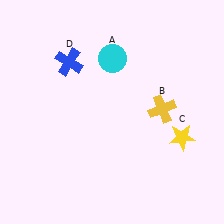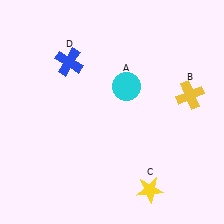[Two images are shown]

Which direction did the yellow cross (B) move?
The yellow cross (B) moved right.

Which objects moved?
The objects that moved are: the cyan circle (A), the yellow cross (B), the yellow star (C).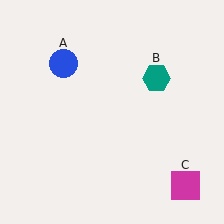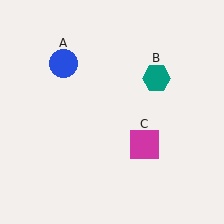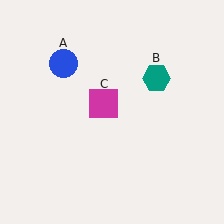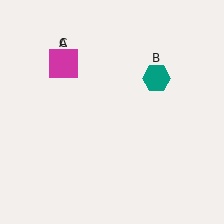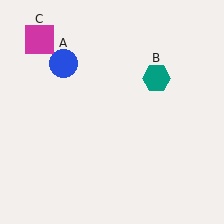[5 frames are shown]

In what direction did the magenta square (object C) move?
The magenta square (object C) moved up and to the left.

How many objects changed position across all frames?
1 object changed position: magenta square (object C).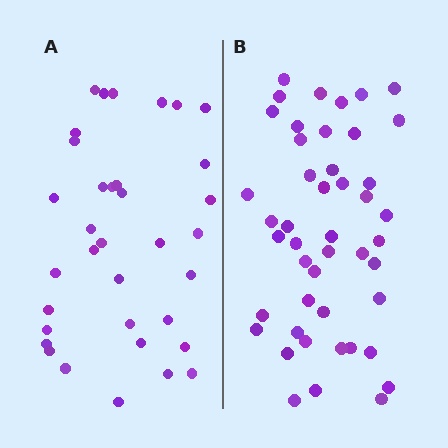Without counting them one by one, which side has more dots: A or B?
Region B (the right region) has more dots.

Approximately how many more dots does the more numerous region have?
Region B has roughly 12 or so more dots than region A.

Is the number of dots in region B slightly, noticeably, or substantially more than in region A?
Region B has noticeably more, but not dramatically so. The ratio is roughly 1.3 to 1.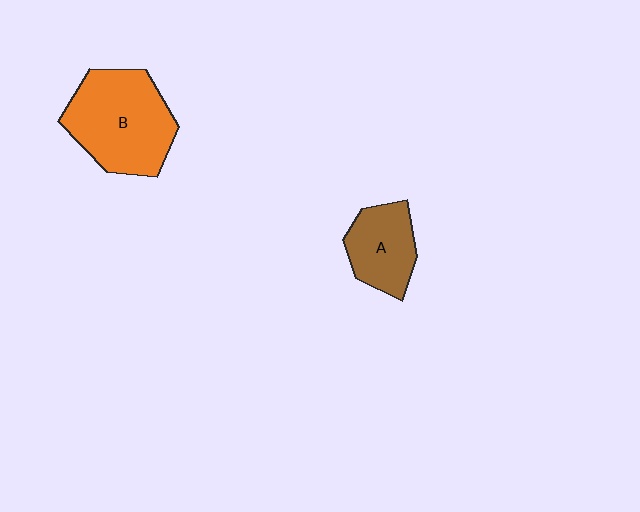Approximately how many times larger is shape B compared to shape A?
Approximately 1.8 times.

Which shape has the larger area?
Shape B (orange).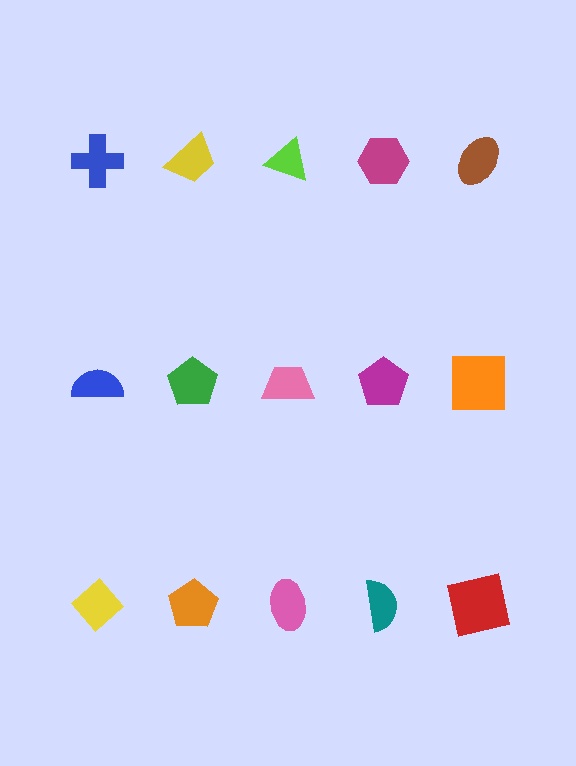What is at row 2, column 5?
An orange square.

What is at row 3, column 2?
An orange pentagon.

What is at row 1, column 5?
A brown ellipse.